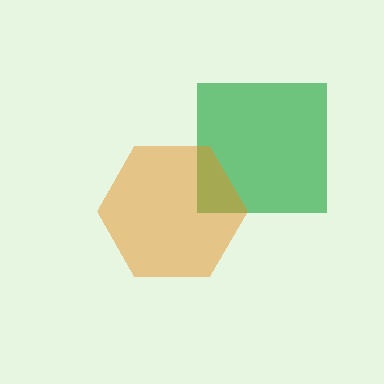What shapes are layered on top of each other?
The layered shapes are: a green square, an orange hexagon.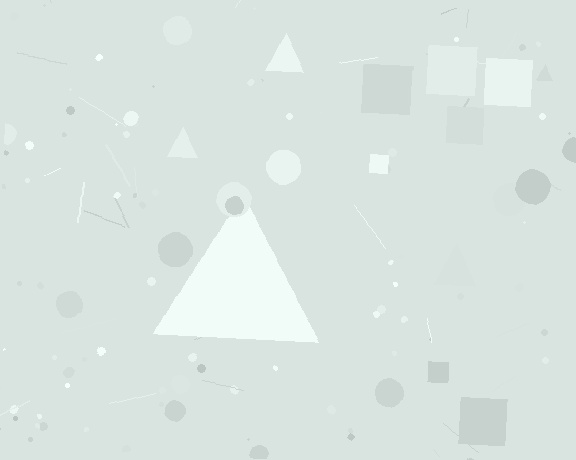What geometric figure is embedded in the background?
A triangle is embedded in the background.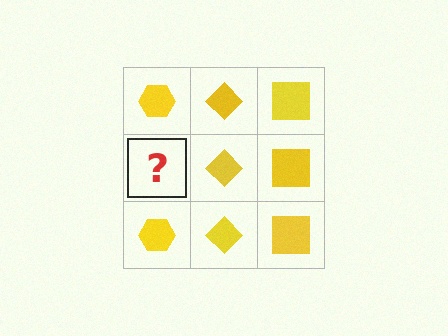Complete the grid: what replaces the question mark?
The question mark should be replaced with a yellow hexagon.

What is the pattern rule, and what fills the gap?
The rule is that each column has a consistent shape. The gap should be filled with a yellow hexagon.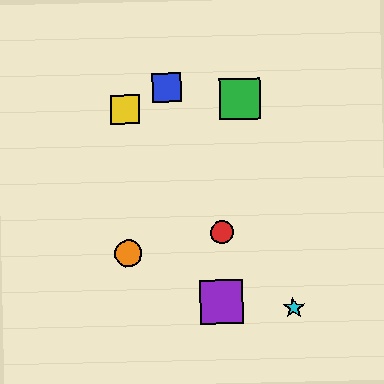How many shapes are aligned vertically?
2 shapes (the yellow square, the orange circle) are aligned vertically.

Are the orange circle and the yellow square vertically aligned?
Yes, both are at x≈128.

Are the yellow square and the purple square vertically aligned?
No, the yellow square is at x≈125 and the purple square is at x≈221.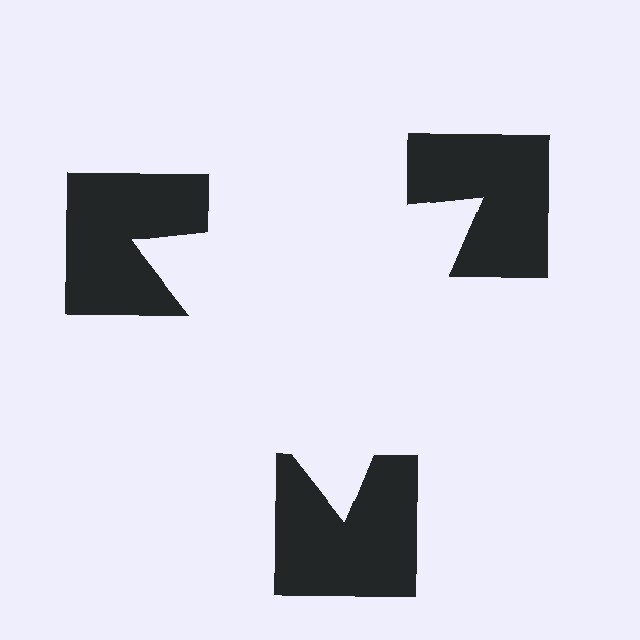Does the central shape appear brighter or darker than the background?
It typically appears slightly brighter than the background, even though no actual brightness change is drawn.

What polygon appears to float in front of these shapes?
An illusory triangle — its edges are inferred from the aligned wedge cuts in the notched squares, not physically drawn.